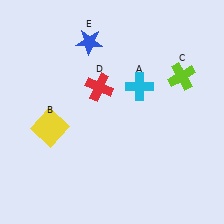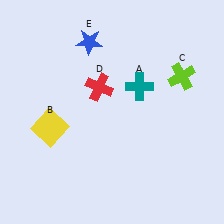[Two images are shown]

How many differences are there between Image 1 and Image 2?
There is 1 difference between the two images.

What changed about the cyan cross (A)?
In Image 1, A is cyan. In Image 2, it changed to teal.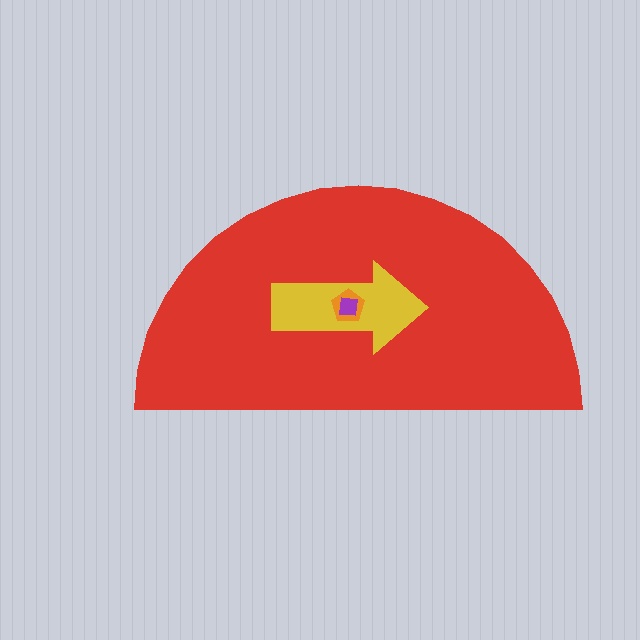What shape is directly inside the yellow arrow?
The orange pentagon.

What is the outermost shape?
The red semicircle.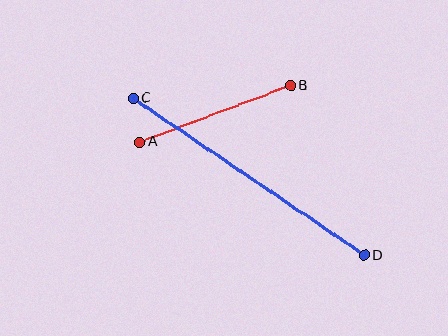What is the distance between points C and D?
The distance is approximately 280 pixels.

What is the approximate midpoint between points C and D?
The midpoint is at approximately (249, 177) pixels.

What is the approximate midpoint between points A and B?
The midpoint is at approximately (215, 114) pixels.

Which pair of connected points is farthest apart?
Points C and D are farthest apart.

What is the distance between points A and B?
The distance is approximately 161 pixels.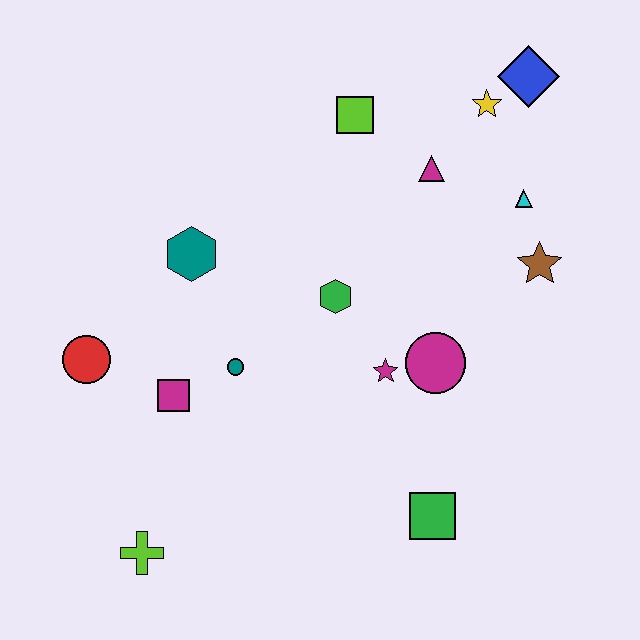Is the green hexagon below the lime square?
Yes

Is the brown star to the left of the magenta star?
No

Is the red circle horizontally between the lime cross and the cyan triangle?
No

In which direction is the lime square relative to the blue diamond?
The lime square is to the left of the blue diamond.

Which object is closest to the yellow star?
The blue diamond is closest to the yellow star.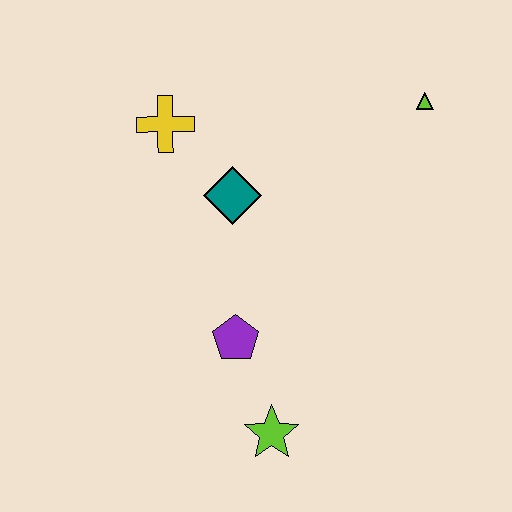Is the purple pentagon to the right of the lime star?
No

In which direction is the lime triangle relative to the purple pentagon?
The lime triangle is above the purple pentagon.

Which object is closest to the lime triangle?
The teal diamond is closest to the lime triangle.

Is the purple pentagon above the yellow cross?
No